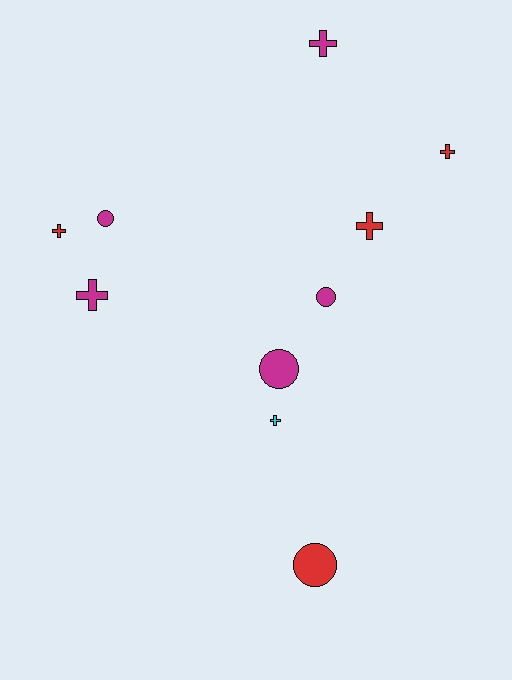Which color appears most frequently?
Magenta, with 5 objects.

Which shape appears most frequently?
Cross, with 6 objects.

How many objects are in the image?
There are 10 objects.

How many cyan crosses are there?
There is 1 cyan cross.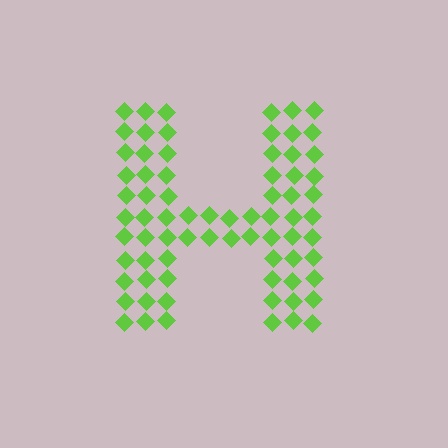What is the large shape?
The large shape is the letter H.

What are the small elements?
The small elements are diamonds.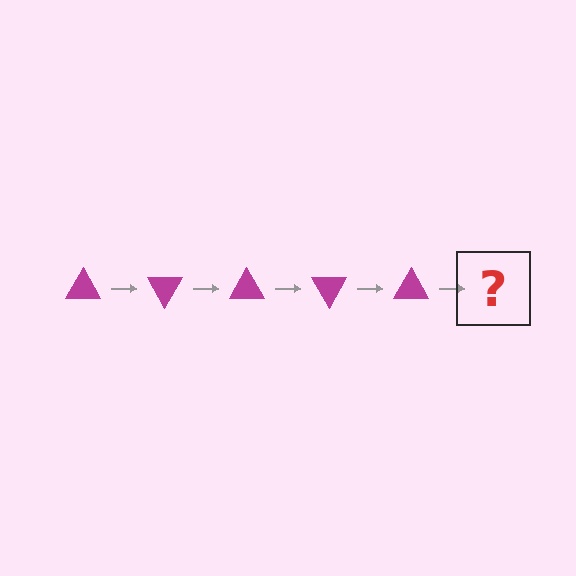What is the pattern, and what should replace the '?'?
The pattern is that the triangle rotates 60 degrees each step. The '?' should be a magenta triangle rotated 300 degrees.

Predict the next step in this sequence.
The next step is a magenta triangle rotated 300 degrees.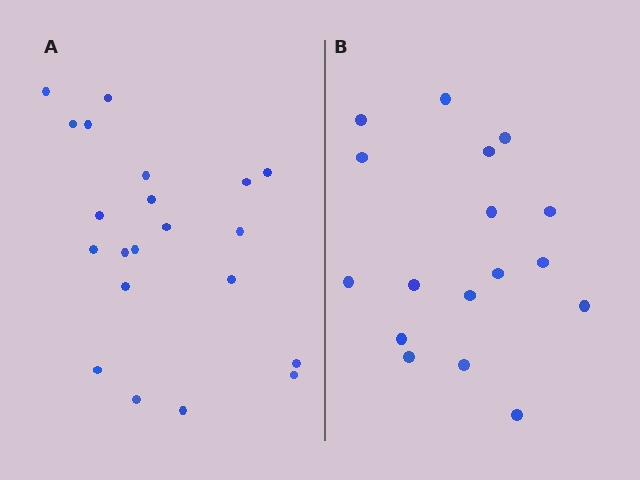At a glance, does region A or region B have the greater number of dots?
Region A (the left region) has more dots.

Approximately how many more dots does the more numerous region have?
Region A has about 4 more dots than region B.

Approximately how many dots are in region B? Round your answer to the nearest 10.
About 20 dots. (The exact count is 17, which rounds to 20.)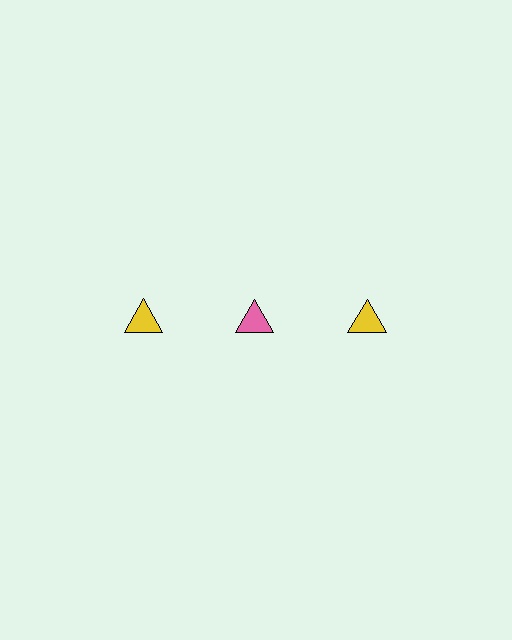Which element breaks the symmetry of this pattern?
The pink triangle in the top row, second from left column breaks the symmetry. All other shapes are yellow triangles.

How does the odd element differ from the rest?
It has a different color: pink instead of yellow.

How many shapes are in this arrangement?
There are 3 shapes arranged in a grid pattern.